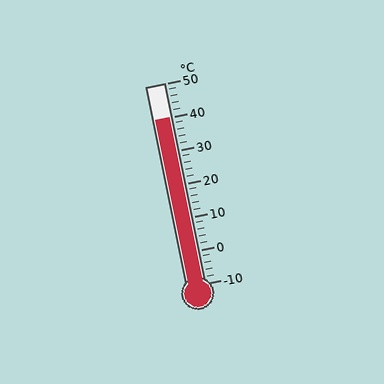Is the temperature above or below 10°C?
The temperature is above 10°C.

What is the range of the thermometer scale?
The thermometer scale ranges from -10°C to 50°C.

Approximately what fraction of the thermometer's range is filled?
The thermometer is filled to approximately 85% of its range.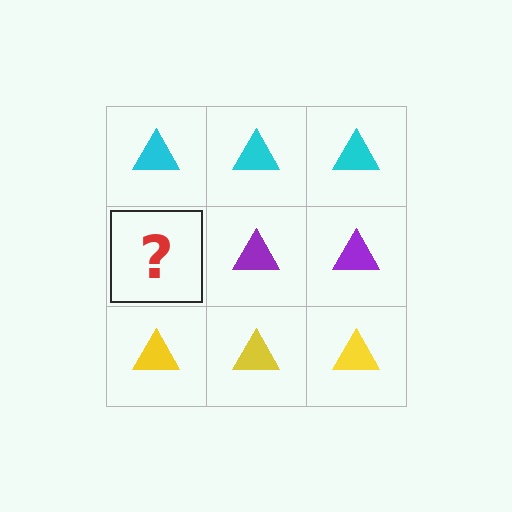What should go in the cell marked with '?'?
The missing cell should contain a purple triangle.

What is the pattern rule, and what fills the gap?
The rule is that each row has a consistent color. The gap should be filled with a purple triangle.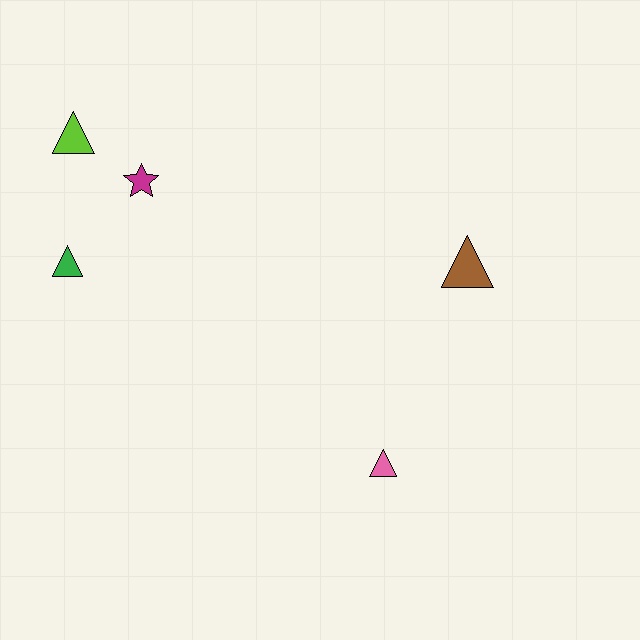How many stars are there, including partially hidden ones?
There is 1 star.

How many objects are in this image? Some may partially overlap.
There are 5 objects.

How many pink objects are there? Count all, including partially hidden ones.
There is 1 pink object.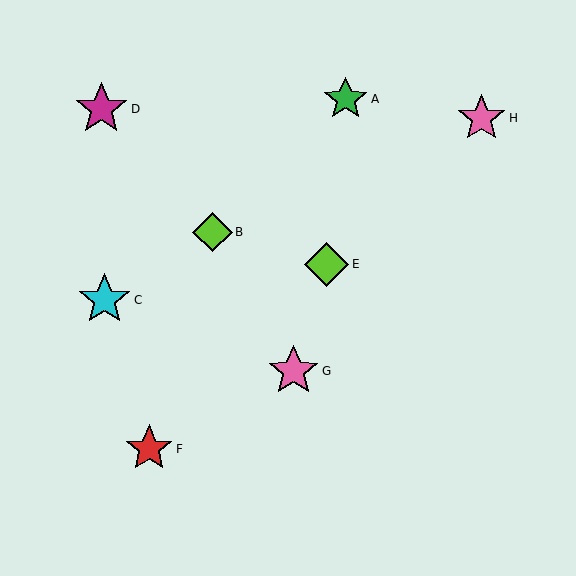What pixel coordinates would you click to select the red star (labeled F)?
Click at (149, 449) to select the red star F.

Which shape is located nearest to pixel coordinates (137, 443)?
The red star (labeled F) at (149, 449) is nearest to that location.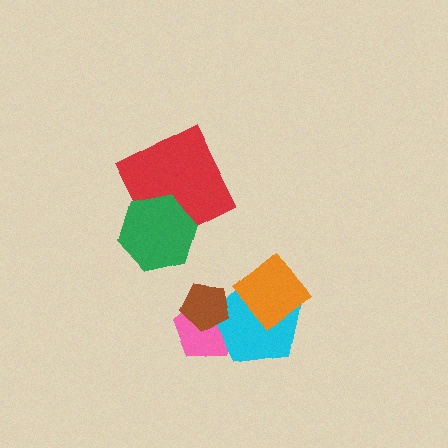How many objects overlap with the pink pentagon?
2 objects overlap with the pink pentagon.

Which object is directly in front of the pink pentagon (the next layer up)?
The cyan pentagon is directly in front of the pink pentagon.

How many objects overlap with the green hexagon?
1 object overlaps with the green hexagon.